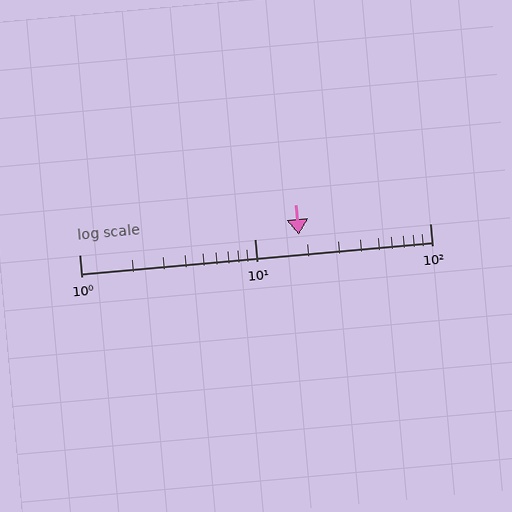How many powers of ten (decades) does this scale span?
The scale spans 2 decades, from 1 to 100.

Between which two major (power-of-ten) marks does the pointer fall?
The pointer is between 10 and 100.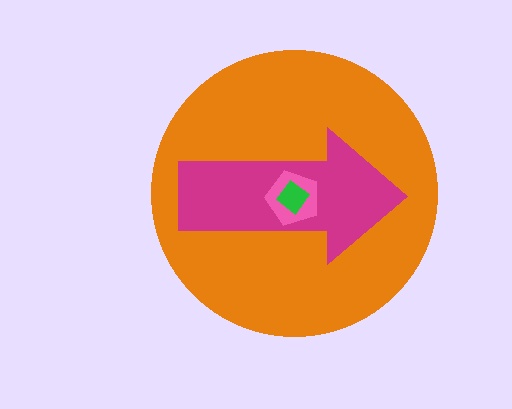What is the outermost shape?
The orange circle.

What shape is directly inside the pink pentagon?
The green diamond.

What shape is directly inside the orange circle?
The magenta arrow.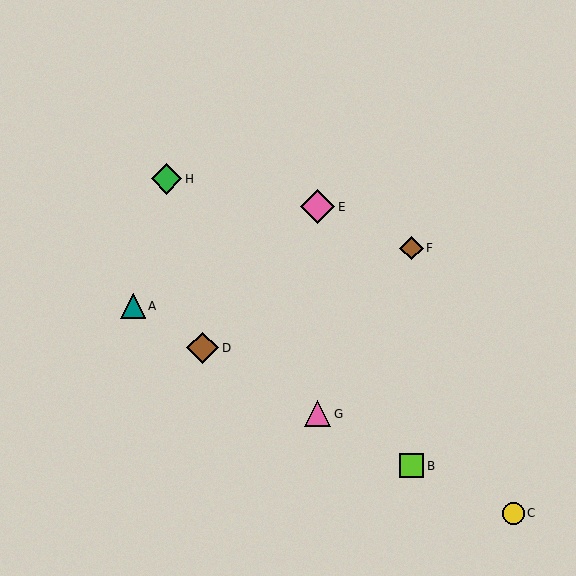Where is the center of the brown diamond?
The center of the brown diamond is at (203, 348).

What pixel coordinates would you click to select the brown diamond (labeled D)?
Click at (203, 348) to select the brown diamond D.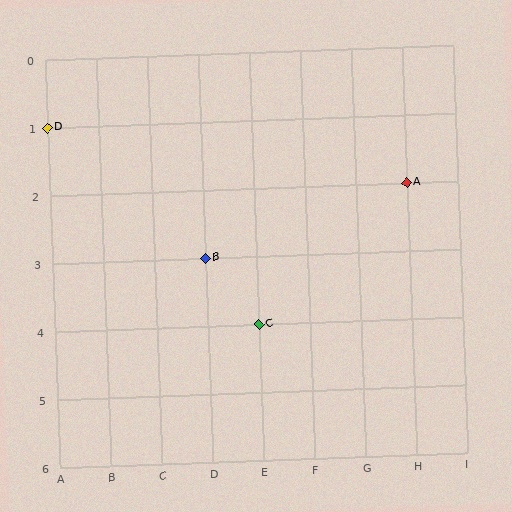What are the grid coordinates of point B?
Point B is at grid coordinates (D, 3).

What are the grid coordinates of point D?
Point D is at grid coordinates (A, 1).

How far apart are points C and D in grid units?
Points C and D are 4 columns and 3 rows apart (about 5.0 grid units diagonally).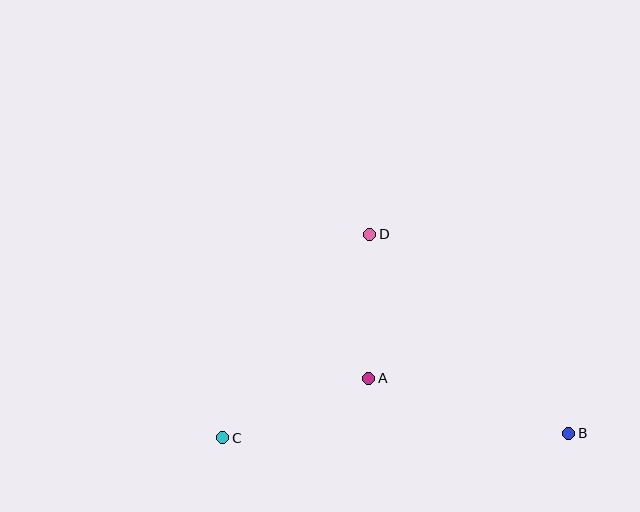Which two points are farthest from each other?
Points B and C are farthest from each other.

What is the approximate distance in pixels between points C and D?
The distance between C and D is approximately 251 pixels.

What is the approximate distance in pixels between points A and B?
The distance between A and B is approximately 207 pixels.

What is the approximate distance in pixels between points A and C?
The distance between A and C is approximately 158 pixels.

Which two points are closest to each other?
Points A and D are closest to each other.